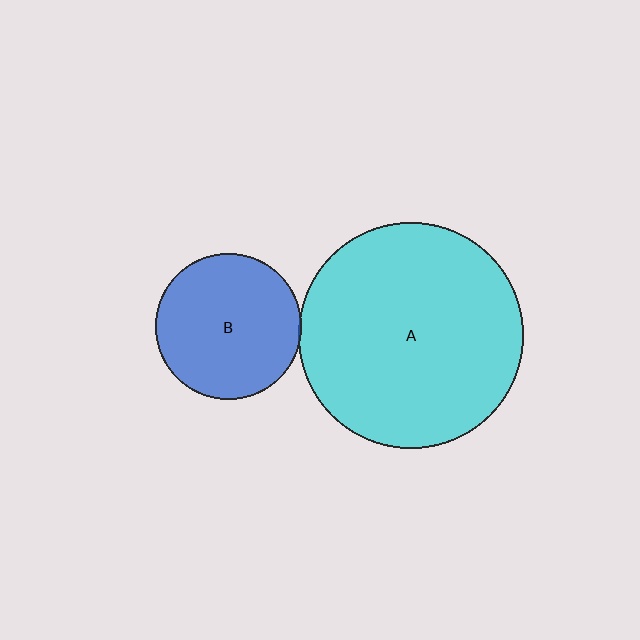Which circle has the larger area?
Circle A (cyan).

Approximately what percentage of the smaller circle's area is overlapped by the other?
Approximately 5%.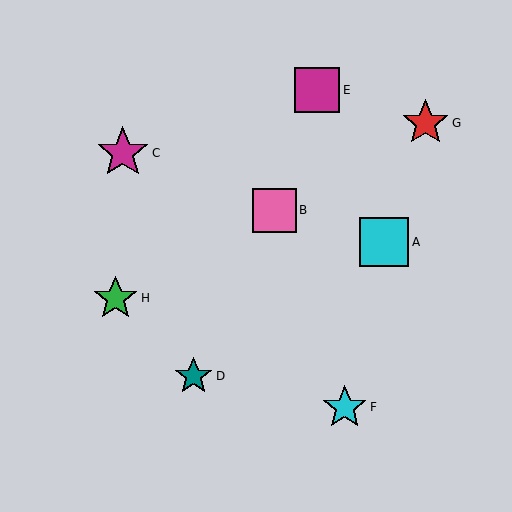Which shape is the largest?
The magenta star (labeled C) is the largest.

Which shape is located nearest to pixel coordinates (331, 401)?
The cyan star (labeled F) at (345, 407) is nearest to that location.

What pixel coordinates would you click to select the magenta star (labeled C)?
Click at (123, 153) to select the magenta star C.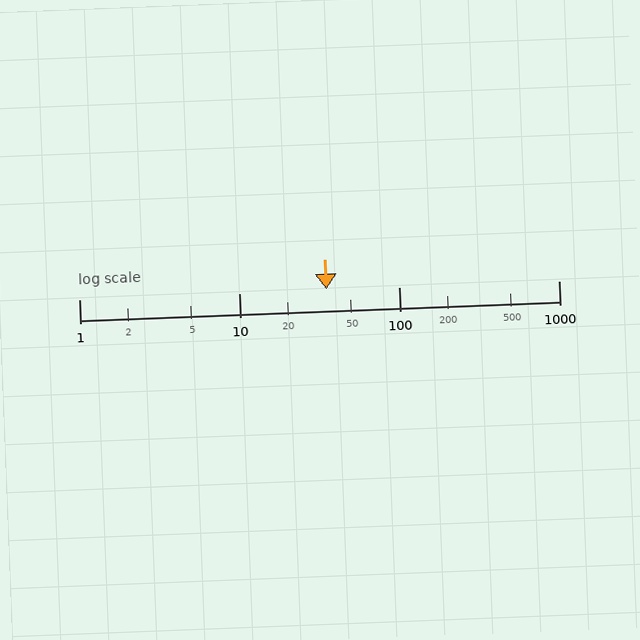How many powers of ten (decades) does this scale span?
The scale spans 3 decades, from 1 to 1000.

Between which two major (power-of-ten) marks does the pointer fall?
The pointer is between 10 and 100.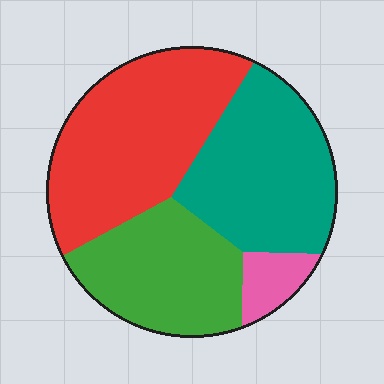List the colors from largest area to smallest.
From largest to smallest: red, teal, green, pink.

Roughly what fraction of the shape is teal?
Teal covers about 30% of the shape.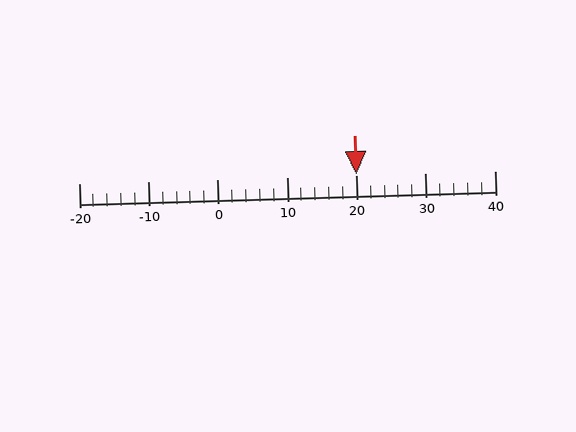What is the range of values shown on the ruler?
The ruler shows values from -20 to 40.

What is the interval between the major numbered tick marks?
The major tick marks are spaced 10 units apart.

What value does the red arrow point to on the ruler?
The red arrow points to approximately 20.